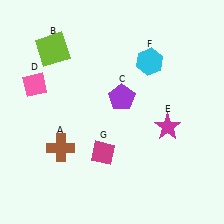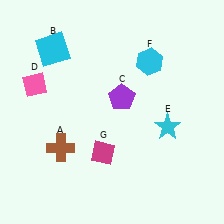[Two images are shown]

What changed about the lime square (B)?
In Image 1, B is lime. In Image 2, it changed to cyan.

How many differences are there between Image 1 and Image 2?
There are 2 differences between the two images.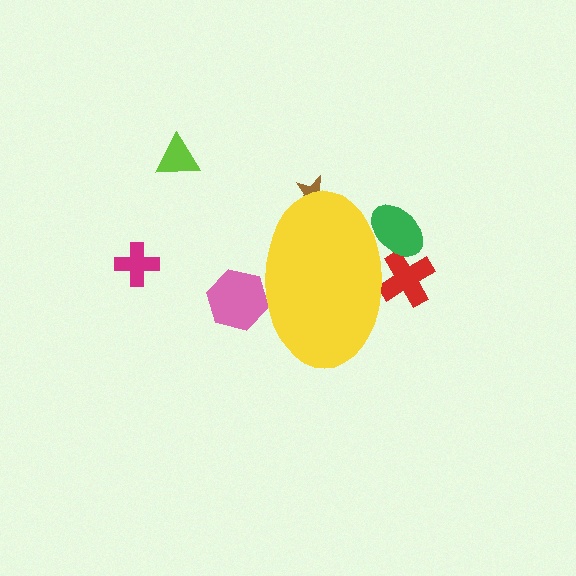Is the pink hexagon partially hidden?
Yes, the pink hexagon is partially hidden behind the yellow ellipse.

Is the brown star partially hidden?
Yes, the brown star is partially hidden behind the yellow ellipse.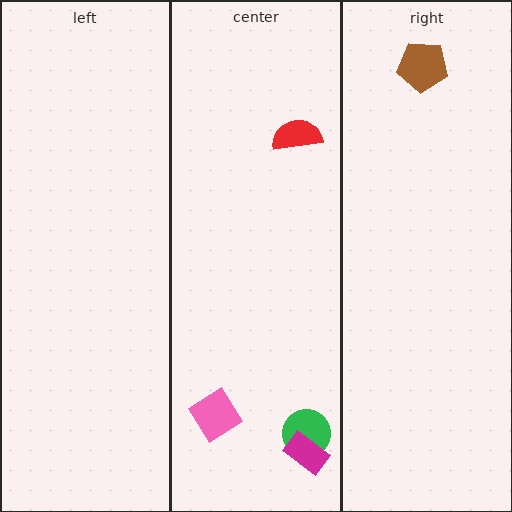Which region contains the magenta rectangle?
The center region.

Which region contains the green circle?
The center region.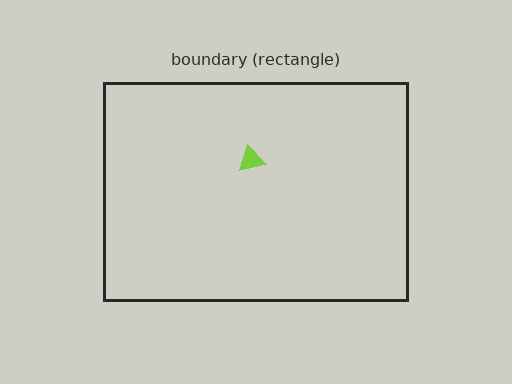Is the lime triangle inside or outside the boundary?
Inside.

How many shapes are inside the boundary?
1 inside, 0 outside.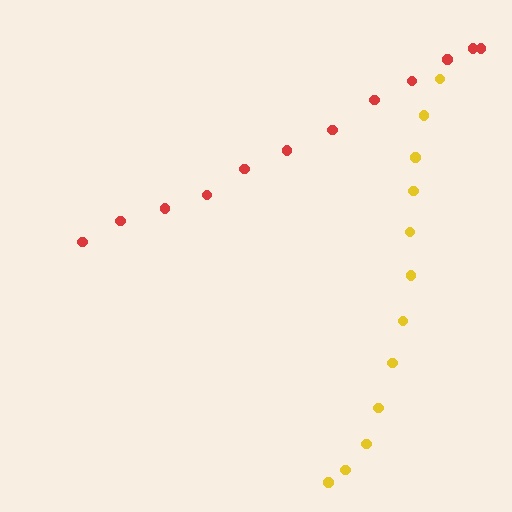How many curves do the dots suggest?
There are 2 distinct paths.